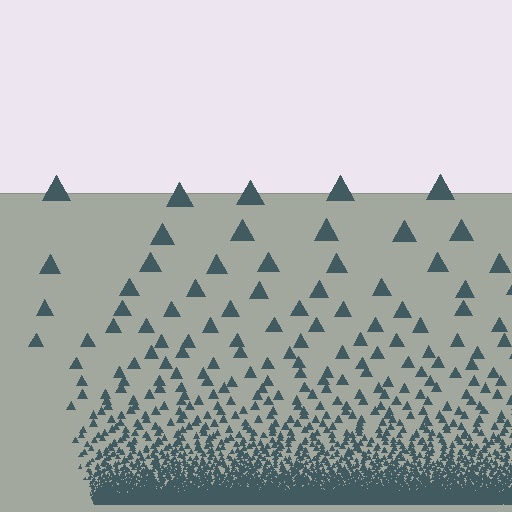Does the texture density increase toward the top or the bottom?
Density increases toward the bottom.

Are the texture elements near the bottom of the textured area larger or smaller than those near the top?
Smaller. The gradient is inverted — elements near the bottom are smaller and denser.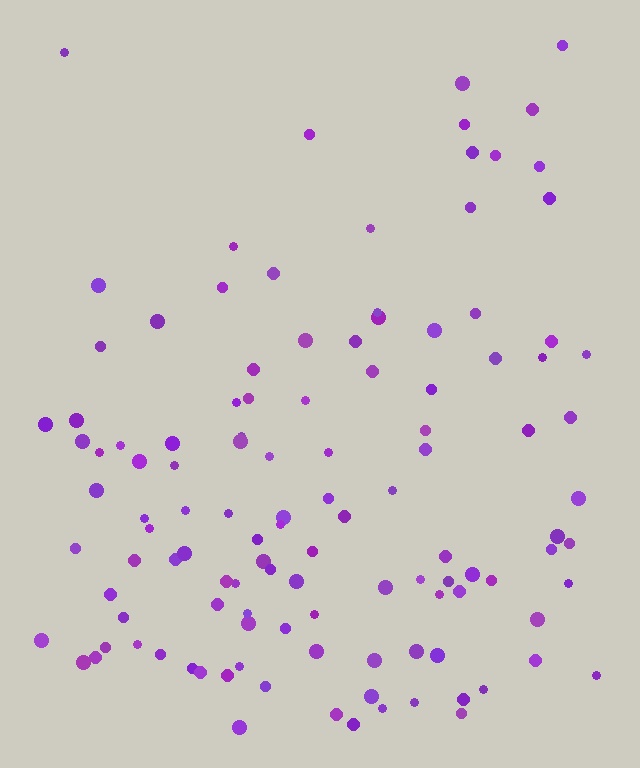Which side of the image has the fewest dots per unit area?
The top.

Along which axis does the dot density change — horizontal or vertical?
Vertical.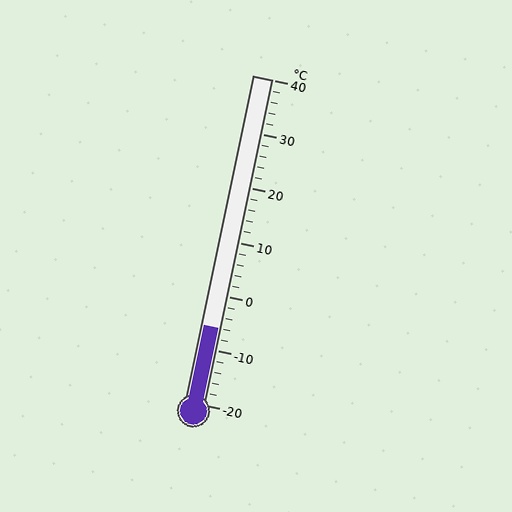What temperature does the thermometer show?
The thermometer shows approximately -6°C.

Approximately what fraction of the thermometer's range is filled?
The thermometer is filled to approximately 25% of its range.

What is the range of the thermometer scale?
The thermometer scale ranges from -20°C to 40°C.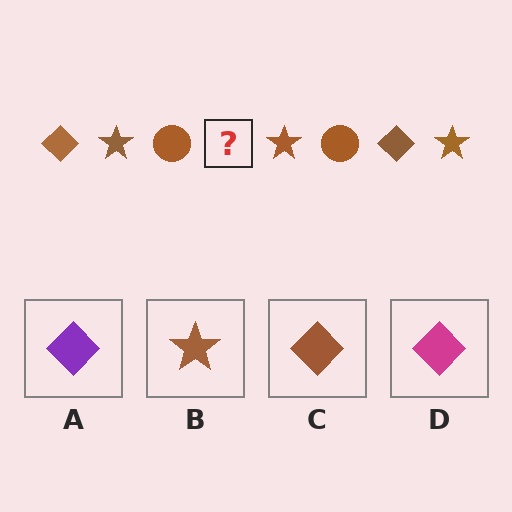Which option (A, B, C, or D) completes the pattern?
C.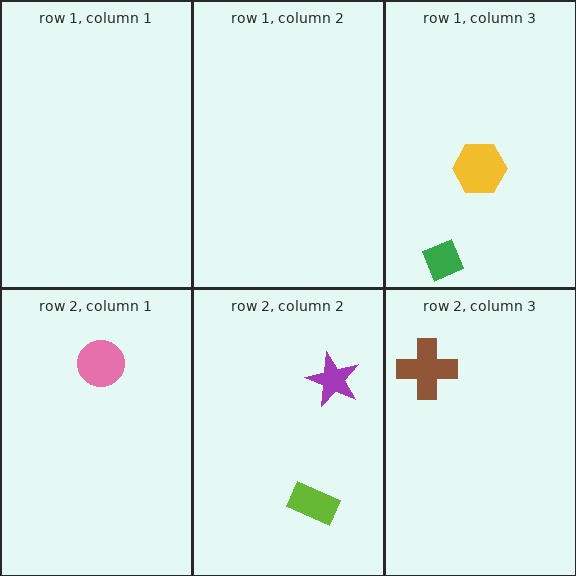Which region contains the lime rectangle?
The row 2, column 2 region.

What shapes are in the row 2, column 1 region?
The pink circle.